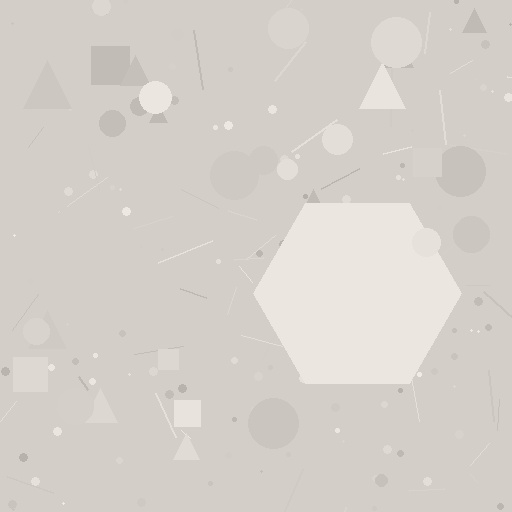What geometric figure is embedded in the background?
A hexagon is embedded in the background.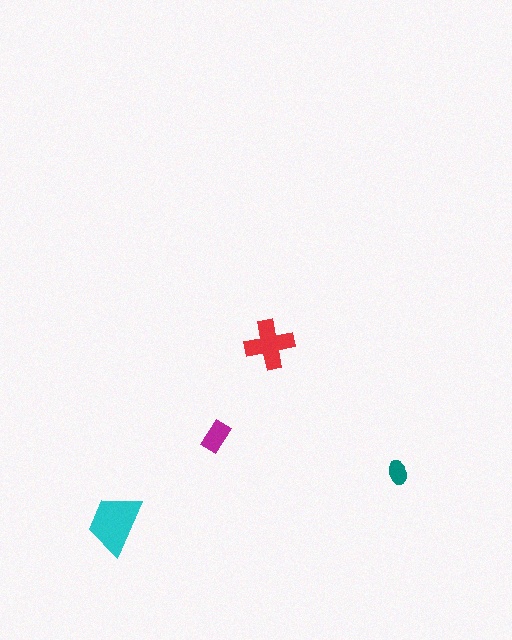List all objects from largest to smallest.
The cyan trapezoid, the red cross, the magenta rectangle, the teal ellipse.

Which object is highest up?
The red cross is topmost.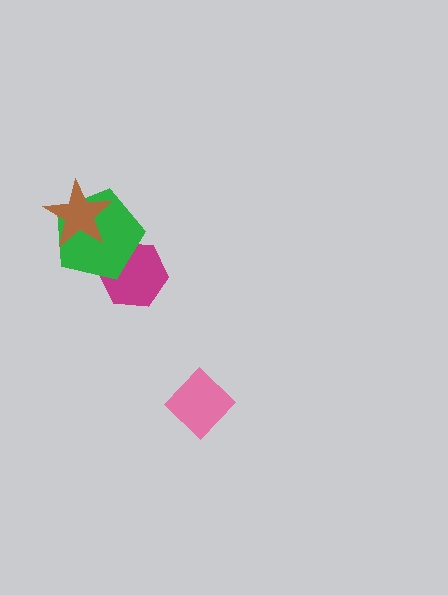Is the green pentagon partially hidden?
Yes, it is partially covered by another shape.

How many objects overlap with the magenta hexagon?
1 object overlaps with the magenta hexagon.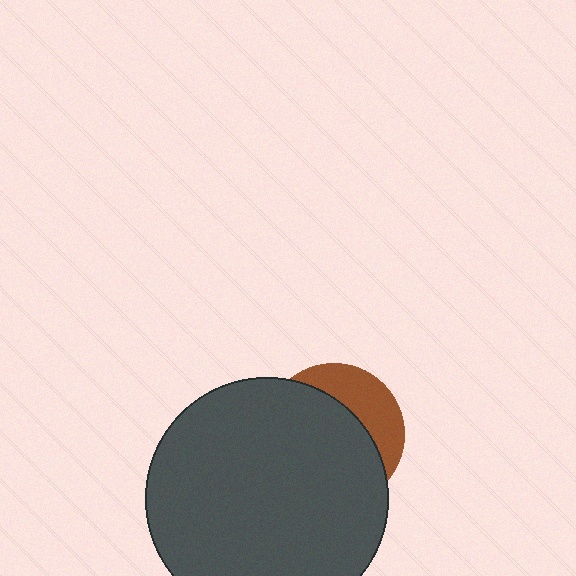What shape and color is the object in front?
The object in front is a dark gray circle.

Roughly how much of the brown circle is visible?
A small part of it is visible (roughly 31%).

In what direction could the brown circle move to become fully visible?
The brown circle could move toward the upper-right. That would shift it out from behind the dark gray circle entirely.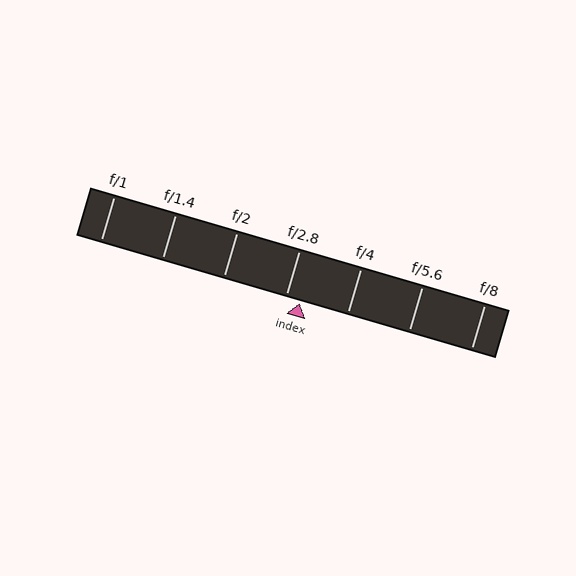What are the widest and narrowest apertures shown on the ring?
The widest aperture shown is f/1 and the narrowest is f/8.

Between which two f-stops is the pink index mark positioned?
The index mark is between f/2.8 and f/4.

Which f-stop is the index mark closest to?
The index mark is closest to f/2.8.